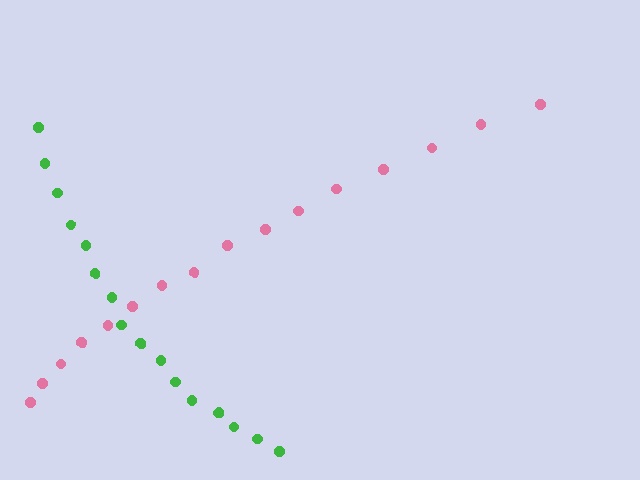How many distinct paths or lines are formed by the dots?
There are 2 distinct paths.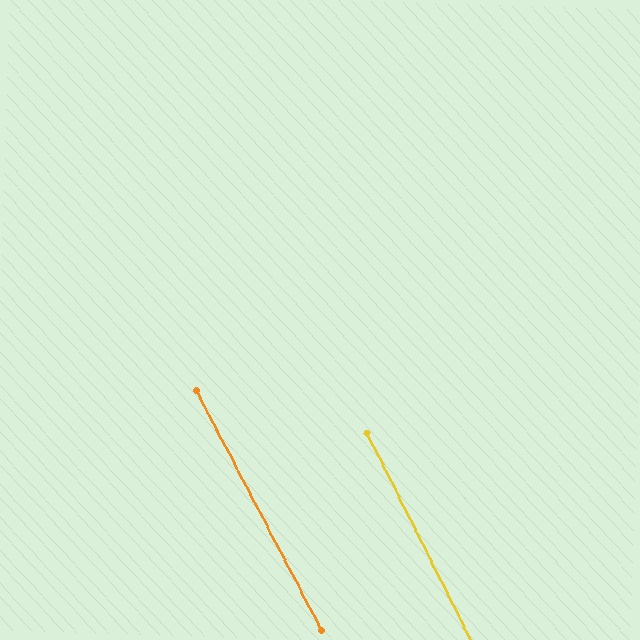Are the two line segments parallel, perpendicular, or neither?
Parallel — their directions differ by only 1.2°.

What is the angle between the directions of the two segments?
Approximately 1 degree.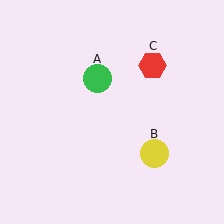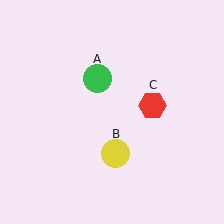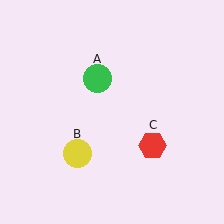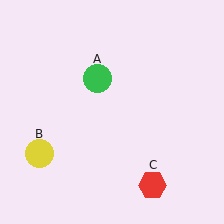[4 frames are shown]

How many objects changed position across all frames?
2 objects changed position: yellow circle (object B), red hexagon (object C).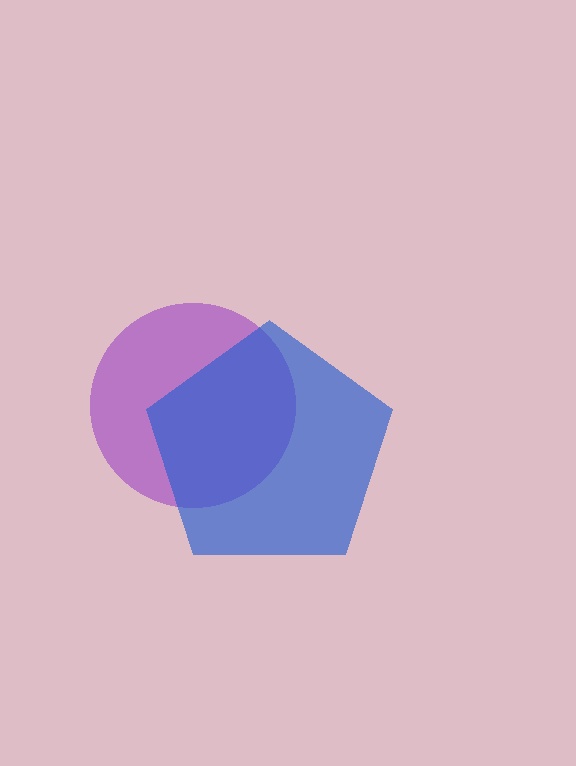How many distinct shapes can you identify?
There are 2 distinct shapes: a purple circle, a blue pentagon.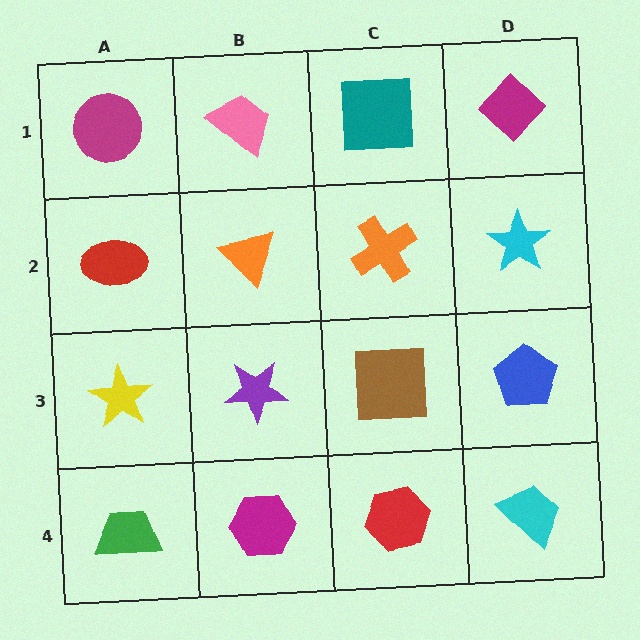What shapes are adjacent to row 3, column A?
A red ellipse (row 2, column A), a green trapezoid (row 4, column A), a purple star (row 3, column B).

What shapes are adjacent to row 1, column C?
An orange cross (row 2, column C), a pink trapezoid (row 1, column B), a magenta diamond (row 1, column D).